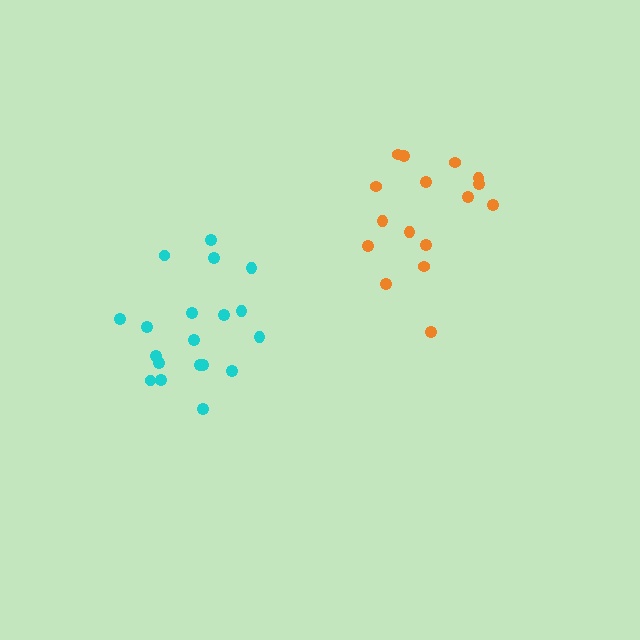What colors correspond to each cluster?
The clusters are colored: orange, cyan.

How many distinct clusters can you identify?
There are 2 distinct clusters.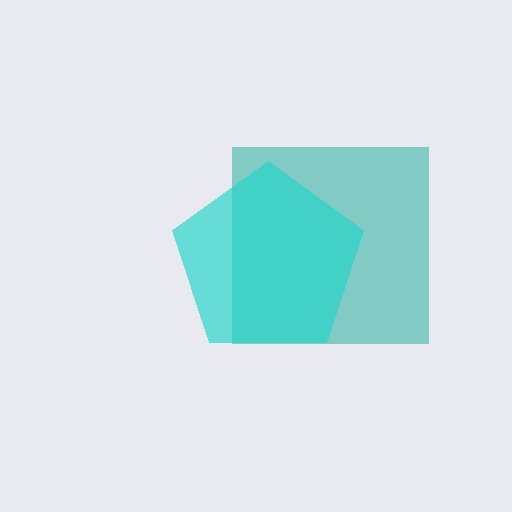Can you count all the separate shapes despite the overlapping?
Yes, there are 2 separate shapes.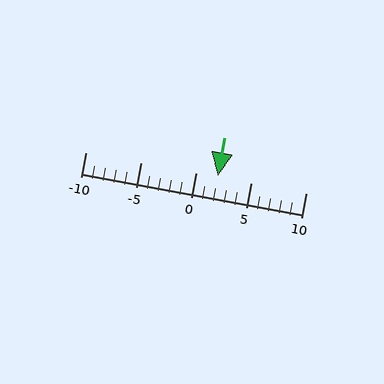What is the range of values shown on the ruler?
The ruler shows values from -10 to 10.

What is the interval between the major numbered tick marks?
The major tick marks are spaced 5 units apart.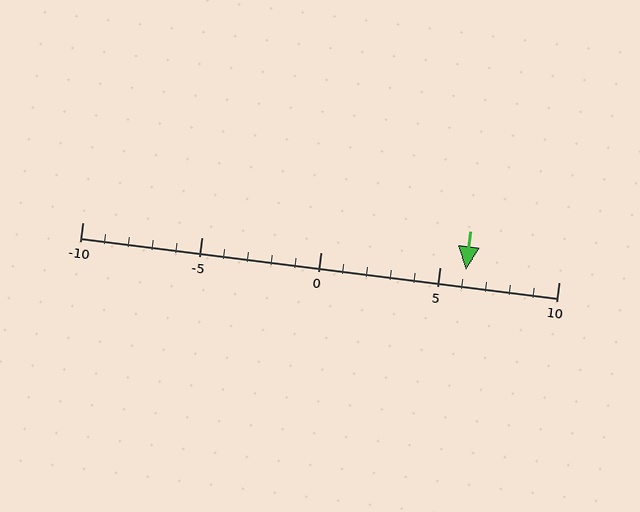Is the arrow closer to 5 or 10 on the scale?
The arrow is closer to 5.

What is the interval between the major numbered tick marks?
The major tick marks are spaced 5 units apart.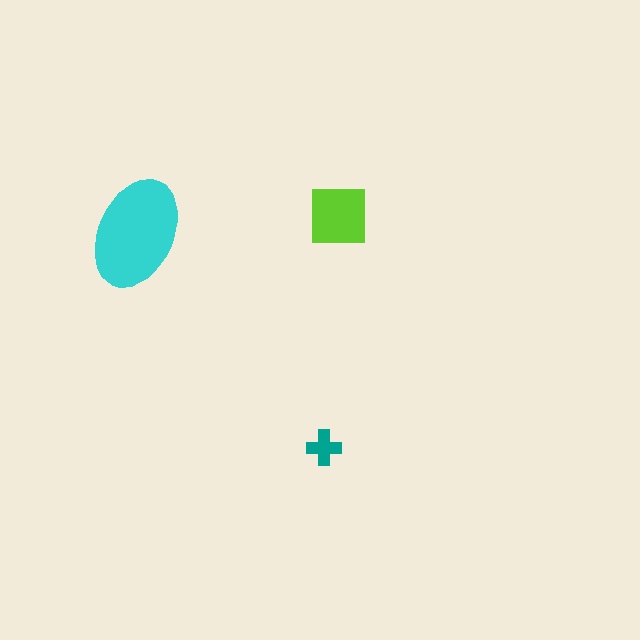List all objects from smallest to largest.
The teal cross, the lime square, the cyan ellipse.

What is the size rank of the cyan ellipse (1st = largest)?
1st.